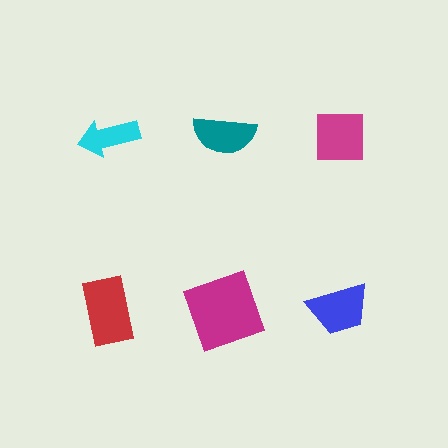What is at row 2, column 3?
A blue trapezoid.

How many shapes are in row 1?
3 shapes.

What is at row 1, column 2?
A teal semicircle.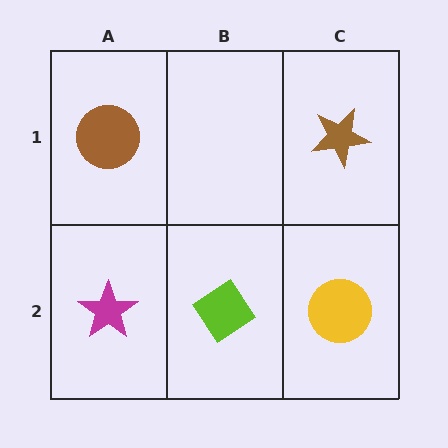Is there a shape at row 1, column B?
No, that cell is empty.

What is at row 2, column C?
A yellow circle.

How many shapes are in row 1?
2 shapes.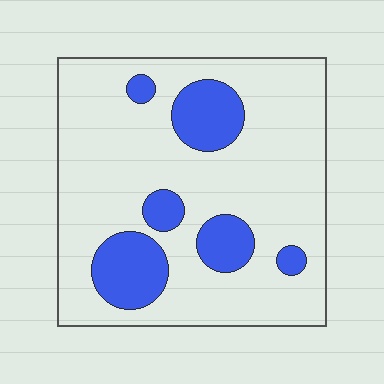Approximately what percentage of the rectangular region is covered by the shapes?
Approximately 20%.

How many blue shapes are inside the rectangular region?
6.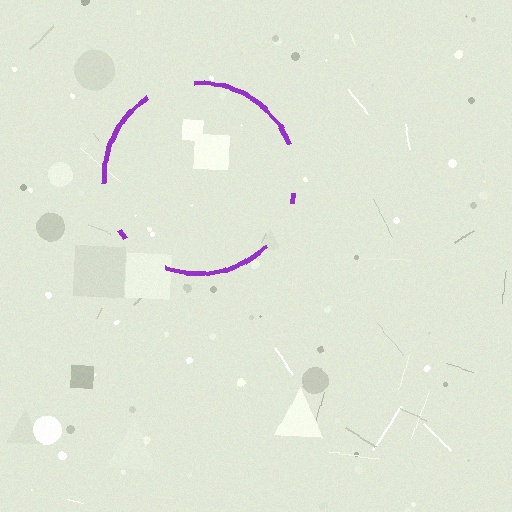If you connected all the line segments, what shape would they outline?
They would outline a circle.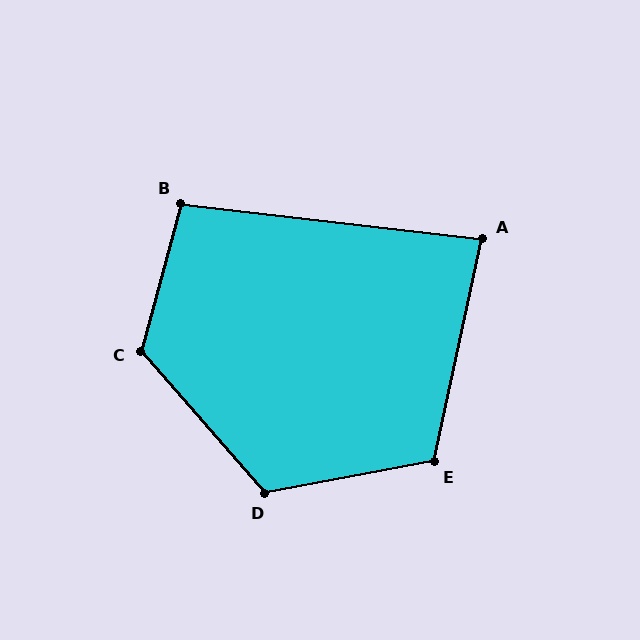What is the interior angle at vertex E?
Approximately 113 degrees (obtuse).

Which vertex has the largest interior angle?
C, at approximately 124 degrees.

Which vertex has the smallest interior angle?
A, at approximately 85 degrees.